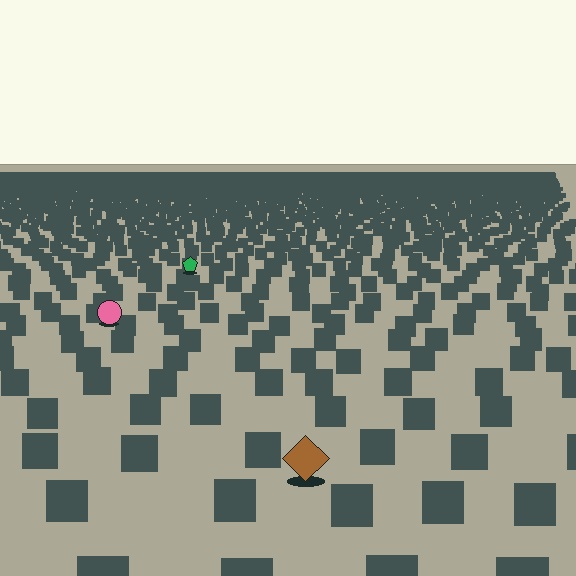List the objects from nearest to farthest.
From nearest to farthest: the brown diamond, the pink circle, the green pentagon.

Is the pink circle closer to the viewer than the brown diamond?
No. The brown diamond is closer — you can tell from the texture gradient: the ground texture is coarser near it.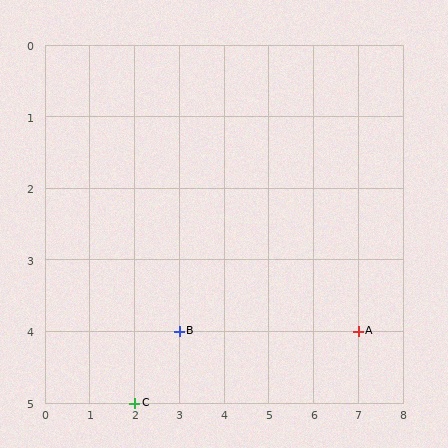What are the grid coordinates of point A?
Point A is at grid coordinates (7, 4).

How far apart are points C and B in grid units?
Points C and B are 1 column and 1 row apart (about 1.4 grid units diagonally).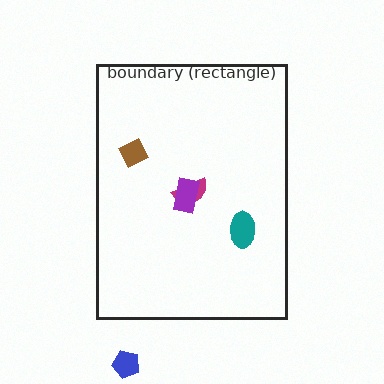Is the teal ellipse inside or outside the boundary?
Inside.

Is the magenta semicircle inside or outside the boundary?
Inside.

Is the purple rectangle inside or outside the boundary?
Inside.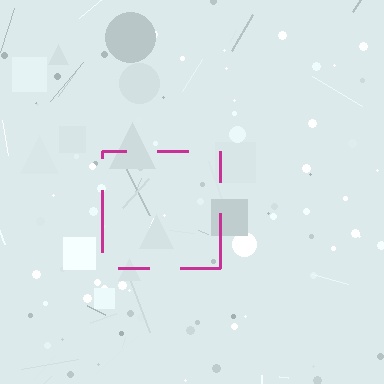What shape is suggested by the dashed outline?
The dashed outline suggests a square.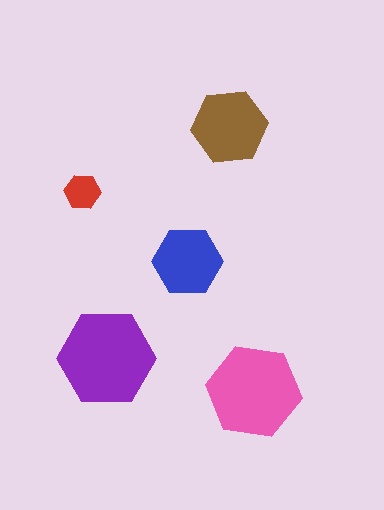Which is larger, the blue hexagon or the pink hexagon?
The pink one.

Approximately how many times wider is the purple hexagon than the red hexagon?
About 2.5 times wider.